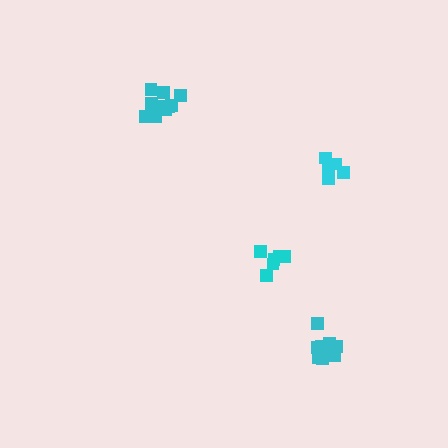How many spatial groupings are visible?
There are 4 spatial groupings.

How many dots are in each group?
Group 1: 6 dots, Group 2: 11 dots, Group 3: 5 dots, Group 4: 11 dots (33 total).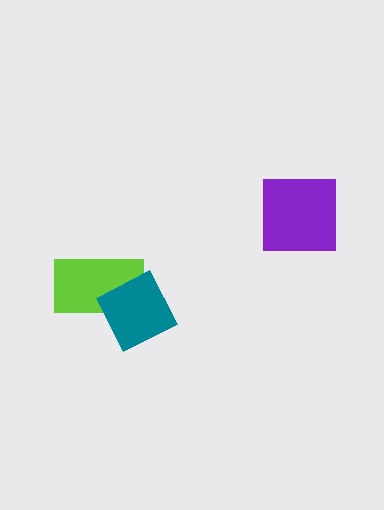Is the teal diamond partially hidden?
No, no other shape covers it.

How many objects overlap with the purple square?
0 objects overlap with the purple square.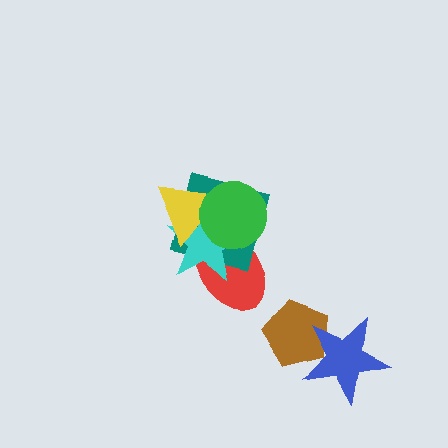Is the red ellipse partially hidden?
Yes, it is partially covered by another shape.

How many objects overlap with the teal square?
4 objects overlap with the teal square.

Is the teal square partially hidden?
Yes, it is partially covered by another shape.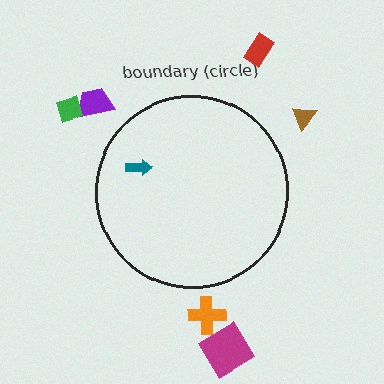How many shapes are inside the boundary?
1 inside, 6 outside.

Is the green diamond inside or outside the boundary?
Outside.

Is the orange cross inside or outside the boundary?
Outside.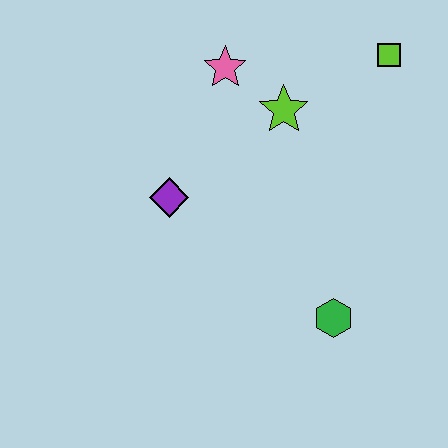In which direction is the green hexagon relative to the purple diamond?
The green hexagon is to the right of the purple diamond.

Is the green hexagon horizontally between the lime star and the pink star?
No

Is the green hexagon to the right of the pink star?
Yes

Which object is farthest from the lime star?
The green hexagon is farthest from the lime star.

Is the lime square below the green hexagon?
No